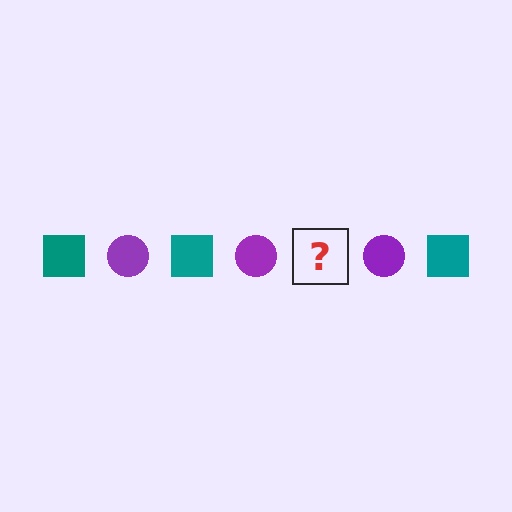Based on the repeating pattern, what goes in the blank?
The blank should be a teal square.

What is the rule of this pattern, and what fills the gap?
The rule is that the pattern alternates between teal square and purple circle. The gap should be filled with a teal square.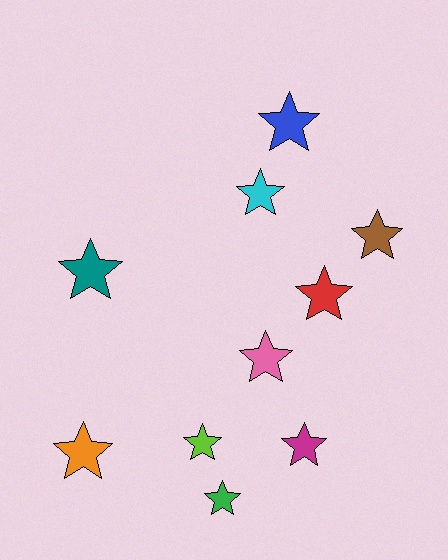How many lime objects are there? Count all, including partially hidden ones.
There is 1 lime object.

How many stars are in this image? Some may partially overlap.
There are 10 stars.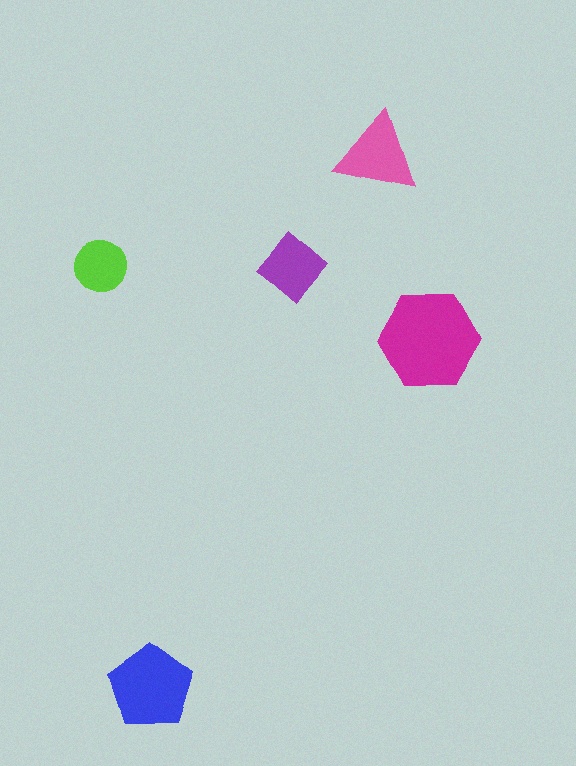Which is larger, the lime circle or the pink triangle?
The pink triangle.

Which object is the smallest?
The lime circle.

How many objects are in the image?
There are 5 objects in the image.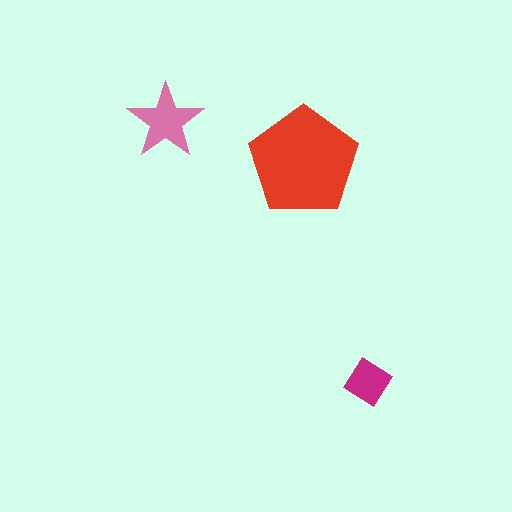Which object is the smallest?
The magenta diamond.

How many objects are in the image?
There are 3 objects in the image.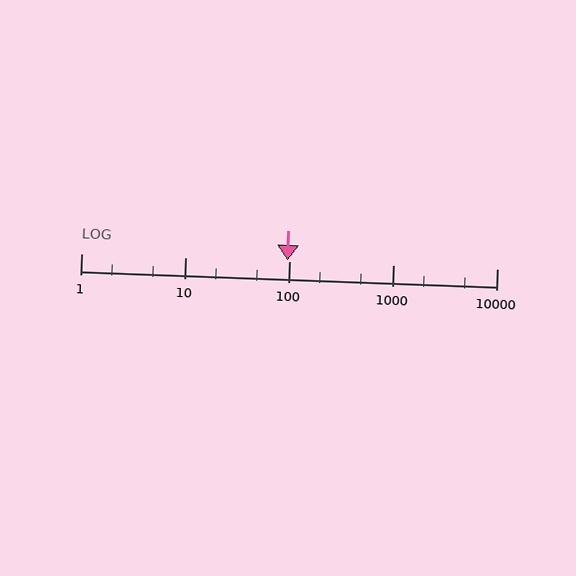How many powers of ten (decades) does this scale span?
The scale spans 4 decades, from 1 to 10000.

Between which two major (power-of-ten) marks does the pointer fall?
The pointer is between 10 and 100.